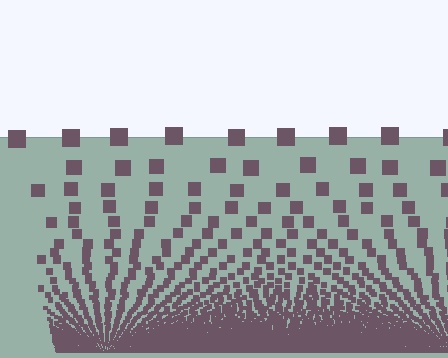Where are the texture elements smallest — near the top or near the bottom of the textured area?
Near the bottom.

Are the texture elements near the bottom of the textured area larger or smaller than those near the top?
Smaller. The gradient is inverted — elements near the bottom are smaller and denser.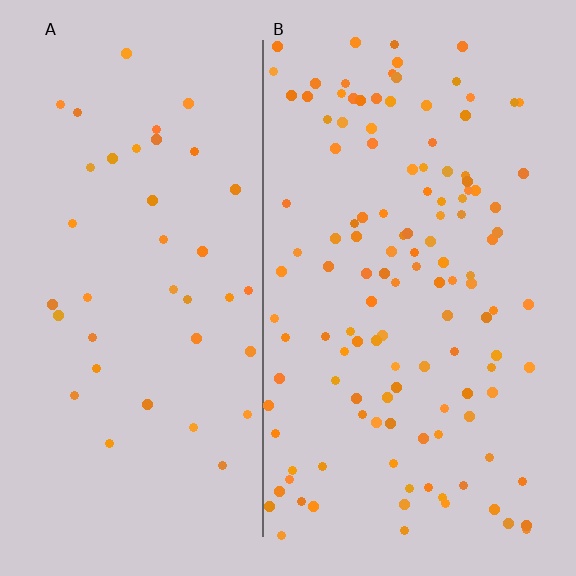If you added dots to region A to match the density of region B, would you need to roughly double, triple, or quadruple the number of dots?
Approximately triple.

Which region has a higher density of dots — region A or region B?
B (the right).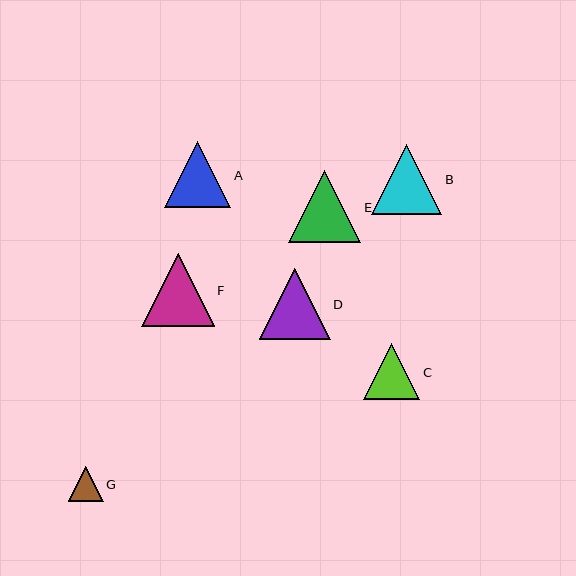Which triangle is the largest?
Triangle F is the largest with a size of approximately 73 pixels.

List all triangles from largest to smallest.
From largest to smallest: F, E, D, B, A, C, G.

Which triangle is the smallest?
Triangle G is the smallest with a size of approximately 35 pixels.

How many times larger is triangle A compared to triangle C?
Triangle A is approximately 1.2 times the size of triangle C.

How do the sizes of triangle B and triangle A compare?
Triangle B and triangle A are approximately the same size.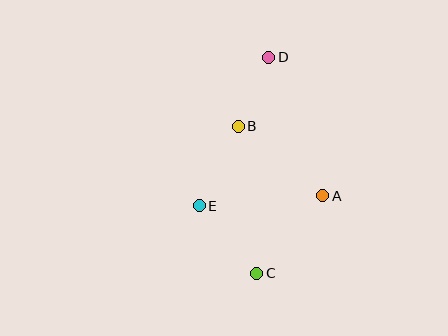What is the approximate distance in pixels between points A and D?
The distance between A and D is approximately 149 pixels.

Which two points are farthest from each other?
Points C and D are farthest from each other.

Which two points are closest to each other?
Points B and D are closest to each other.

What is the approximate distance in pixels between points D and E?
The distance between D and E is approximately 164 pixels.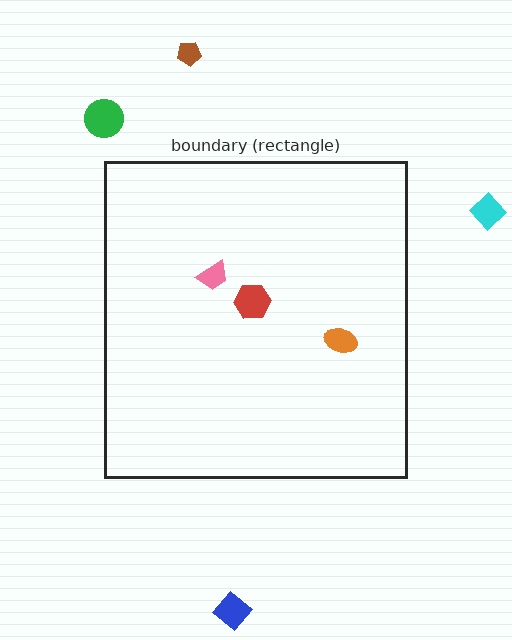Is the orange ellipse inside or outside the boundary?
Inside.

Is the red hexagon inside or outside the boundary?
Inside.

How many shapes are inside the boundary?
3 inside, 4 outside.